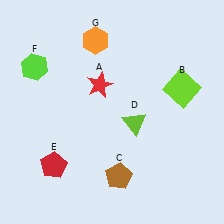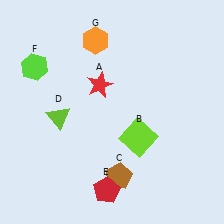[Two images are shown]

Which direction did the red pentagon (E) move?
The red pentagon (E) moved right.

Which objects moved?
The objects that moved are: the lime square (B), the lime triangle (D), the red pentagon (E).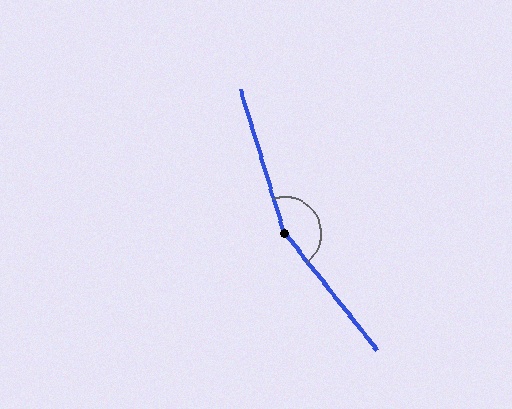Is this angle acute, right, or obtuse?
It is obtuse.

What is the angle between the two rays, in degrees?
Approximately 158 degrees.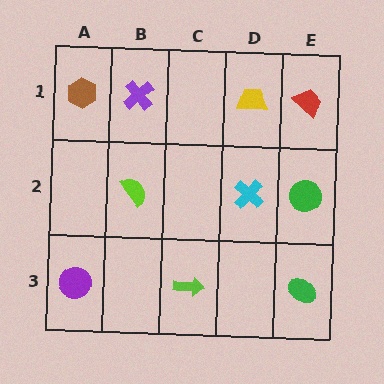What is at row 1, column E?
A red trapezoid.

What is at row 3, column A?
A purple circle.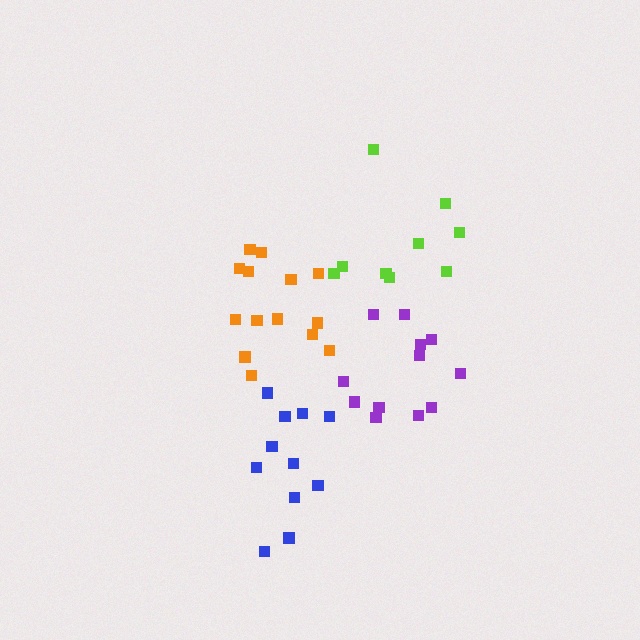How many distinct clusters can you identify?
There are 4 distinct clusters.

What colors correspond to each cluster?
The clusters are colored: lime, purple, blue, orange.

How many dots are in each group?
Group 1: 9 dots, Group 2: 12 dots, Group 3: 11 dots, Group 4: 14 dots (46 total).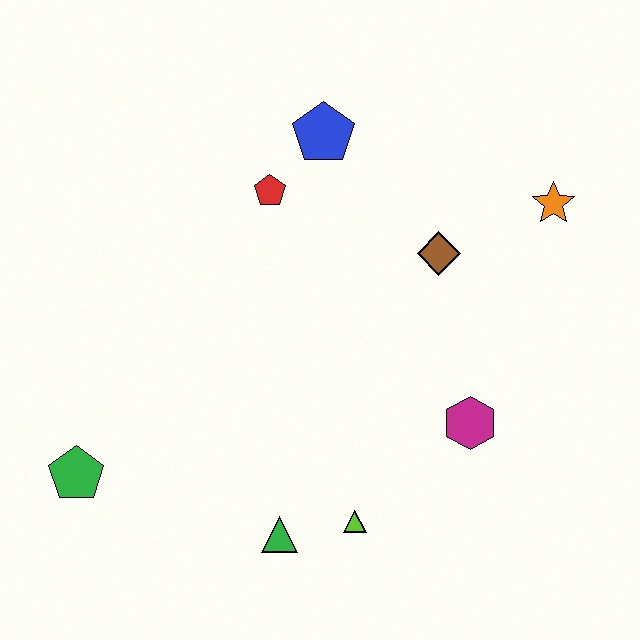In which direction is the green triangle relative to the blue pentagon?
The green triangle is below the blue pentagon.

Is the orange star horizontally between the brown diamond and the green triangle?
No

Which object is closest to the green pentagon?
The green triangle is closest to the green pentagon.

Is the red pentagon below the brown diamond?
No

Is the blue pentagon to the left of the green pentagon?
No